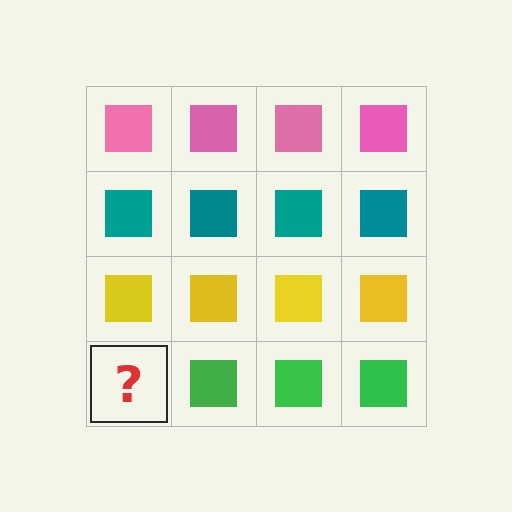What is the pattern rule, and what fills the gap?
The rule is that each row has a consistent color. The gap should be filled with a green square.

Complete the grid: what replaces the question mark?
The question mark should be replaced with a green square.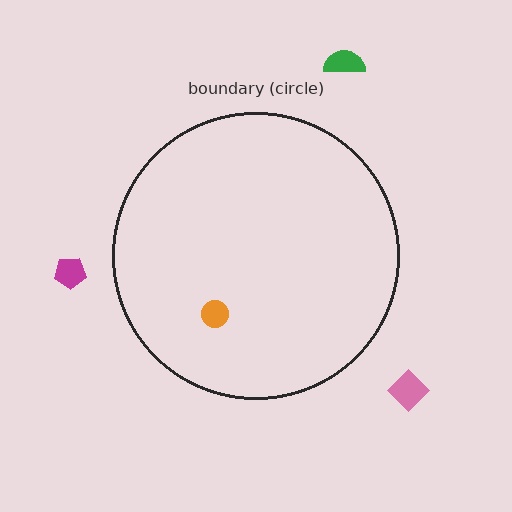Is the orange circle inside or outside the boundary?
Inside.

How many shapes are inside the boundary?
1 inside, 3 outside.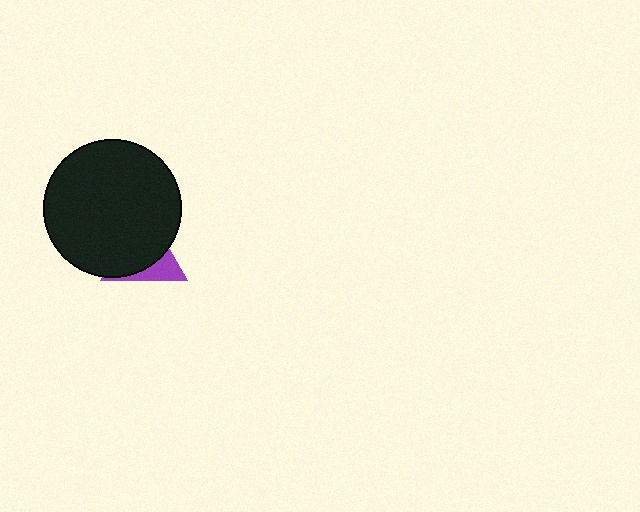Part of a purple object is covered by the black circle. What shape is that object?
It is a triangle.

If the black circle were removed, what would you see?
You would see the complete purple triangle.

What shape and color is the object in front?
The object in front is a black circle.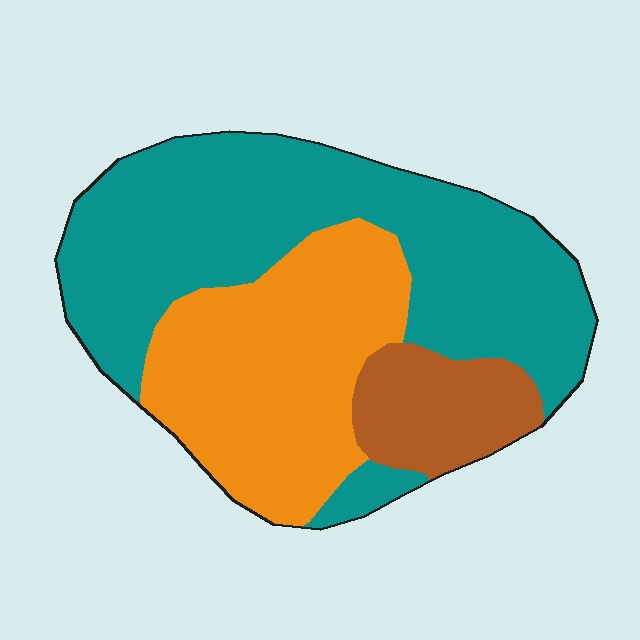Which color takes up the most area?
Teal, at roughly 55%.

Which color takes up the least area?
Brown, at roughly 15%.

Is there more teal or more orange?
Teal.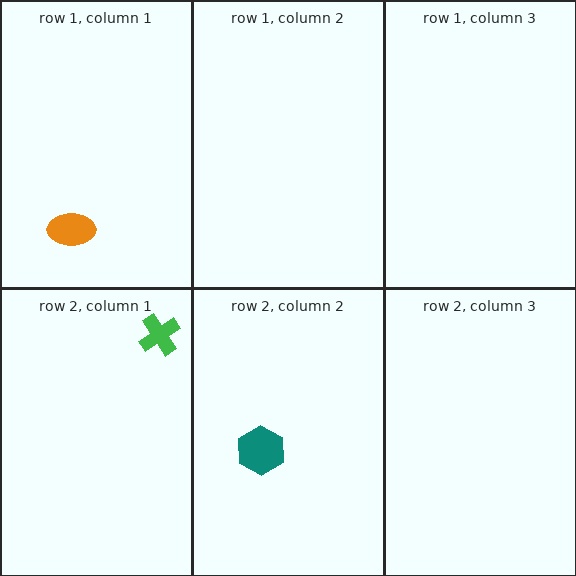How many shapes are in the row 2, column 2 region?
1.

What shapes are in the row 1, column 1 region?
The orange ellipse.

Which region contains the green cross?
The row 2, column 1 region.